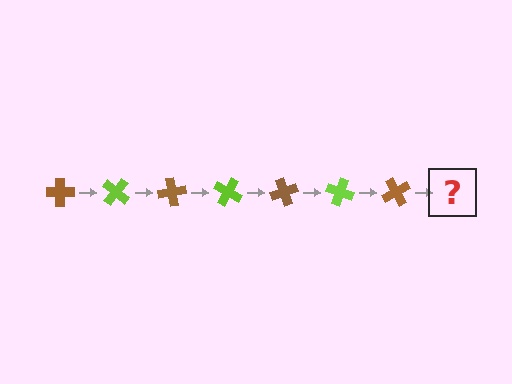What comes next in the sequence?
The next element should be a lime cross, rotated 280 degrees from the start.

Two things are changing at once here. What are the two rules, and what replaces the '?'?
The two rules are that it rotates 40 degrees each step and the color cycles through brown and lime. The '?' should be a lime cross, rotated 280 degrees from the start.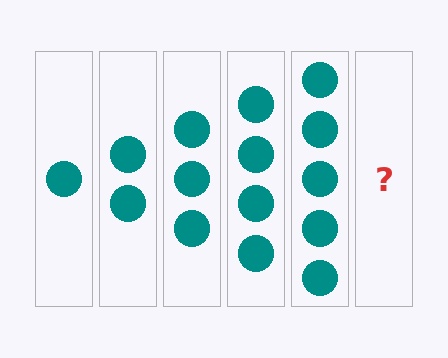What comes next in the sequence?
The next element should be 6 circles.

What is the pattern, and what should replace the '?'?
The pattern is that each step adds one more circle. The '?' should be 6 circles.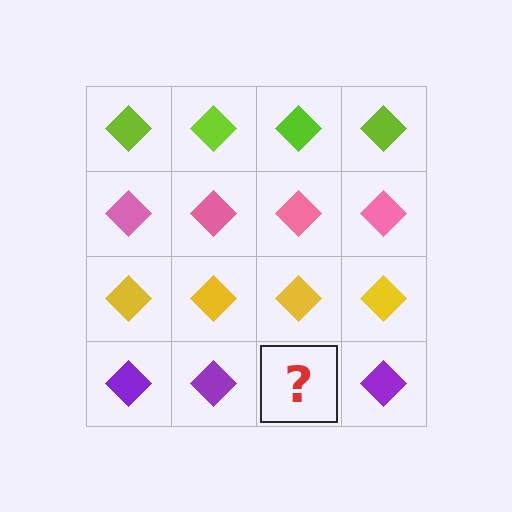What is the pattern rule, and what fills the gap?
The rule is that each row has a consistent color. The gap should be filled with a purple diamond.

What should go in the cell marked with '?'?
The missing cell should contain a purple diamond.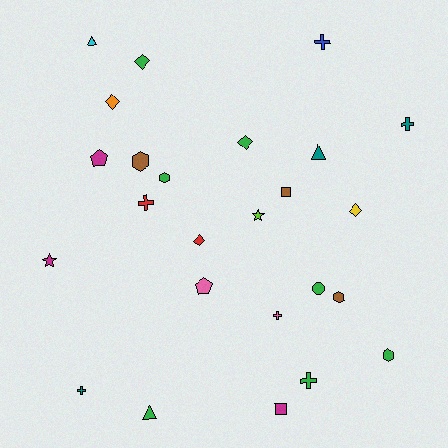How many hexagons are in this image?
There are 4 hexagons.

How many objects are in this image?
There are 25 objects.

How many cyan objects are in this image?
There is 1 cyan object.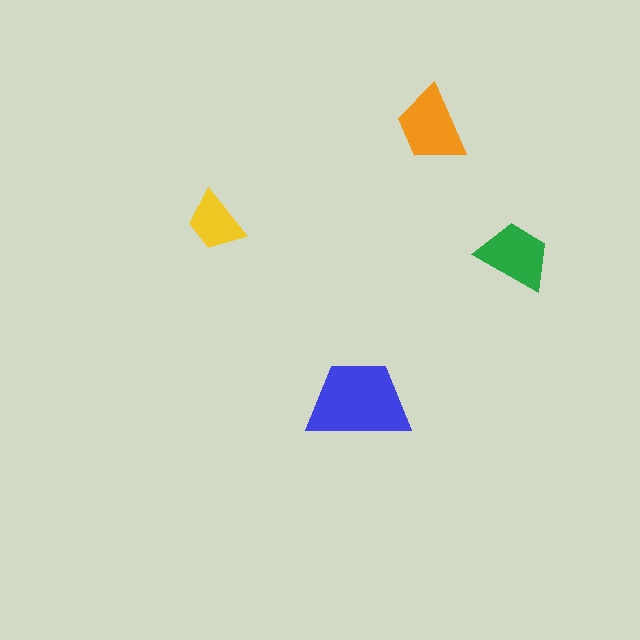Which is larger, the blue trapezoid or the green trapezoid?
The blue one.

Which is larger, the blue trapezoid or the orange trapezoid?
The blue one.